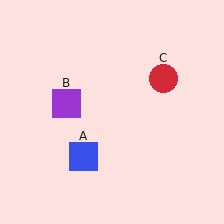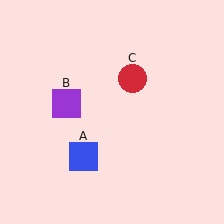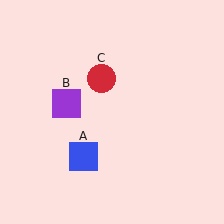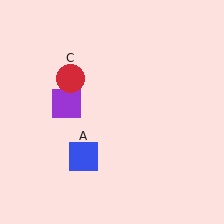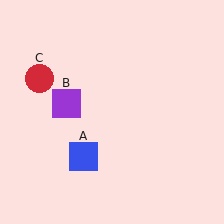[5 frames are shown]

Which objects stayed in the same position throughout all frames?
Blue square (object A) and purple square (object B) remained stationary.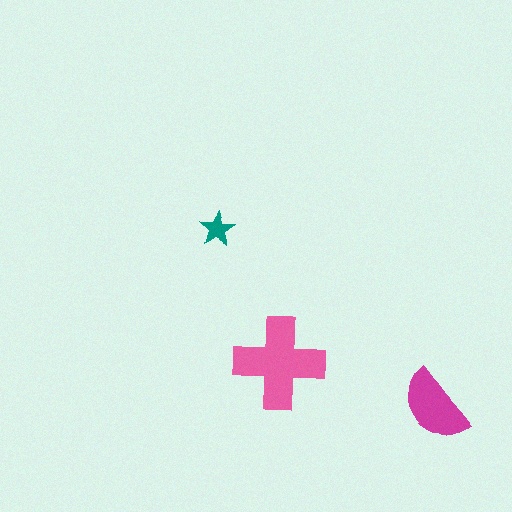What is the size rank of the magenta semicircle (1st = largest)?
2nd.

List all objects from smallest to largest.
The teal star, the magenta semicircle, the pink cross.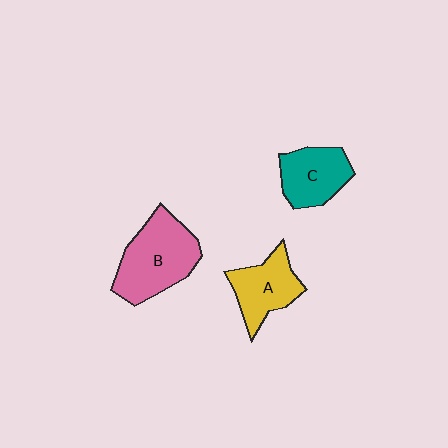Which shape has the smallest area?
Shape C (teal).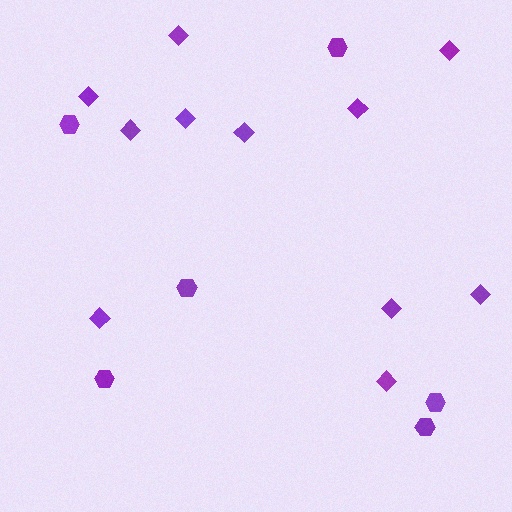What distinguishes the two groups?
There are 2 groups: one group of hexagons (6) and one group of diamonds (11).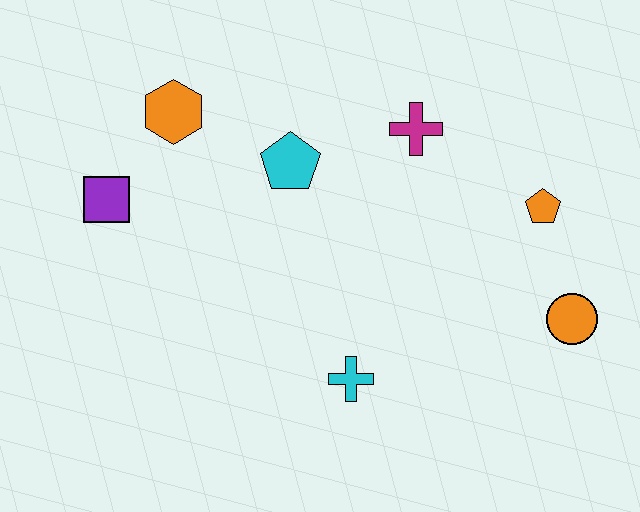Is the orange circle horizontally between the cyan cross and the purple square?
No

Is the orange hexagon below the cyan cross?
No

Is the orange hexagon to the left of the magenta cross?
Yes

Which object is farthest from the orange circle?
The purple square is farthest from the orange circle.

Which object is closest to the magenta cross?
The cyan pentagon is closest to the magenta cross.